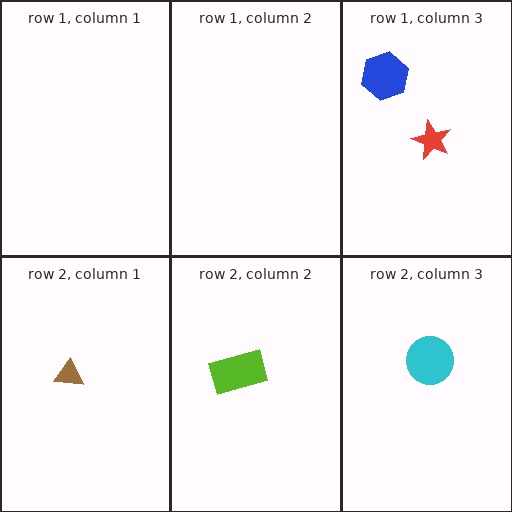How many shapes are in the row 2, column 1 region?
1.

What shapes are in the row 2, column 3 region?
The cyan circle.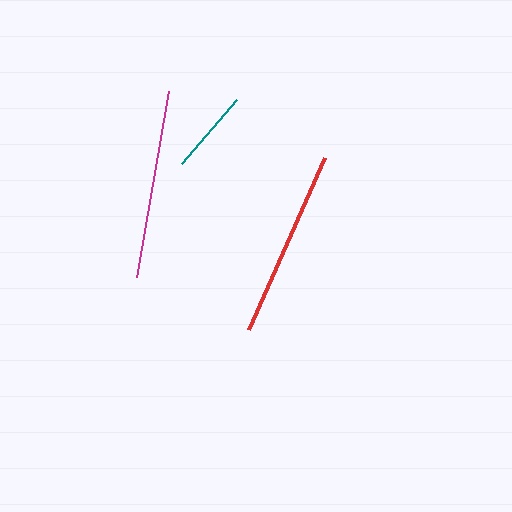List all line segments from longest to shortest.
From longest to shortest: magenta, red, teal.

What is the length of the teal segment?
The teal segment is approximately 84 pixels long.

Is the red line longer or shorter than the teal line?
The red line is longer than the teal line.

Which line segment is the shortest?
The teal line is the shortest at approximately 84 pixels.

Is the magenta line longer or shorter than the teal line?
The magenta line is longer than the teal line.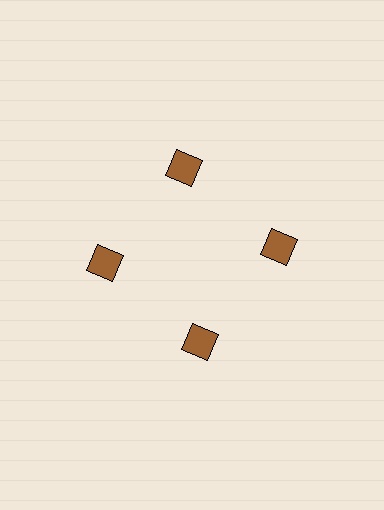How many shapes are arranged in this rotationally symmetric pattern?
There are 4 shapes, arranged in 4 groups of 1.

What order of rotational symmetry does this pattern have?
This pattern has 4-fold rotational symmetry.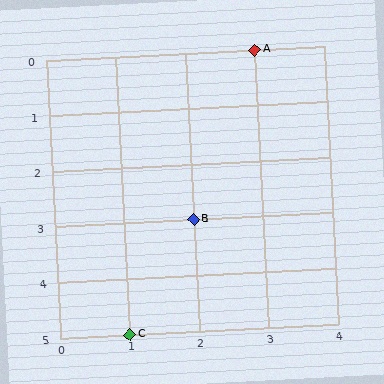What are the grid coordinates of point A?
Point A is at grid coordinates (3, 0).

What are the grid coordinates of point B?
Point B is at grid coordinates (2, 3).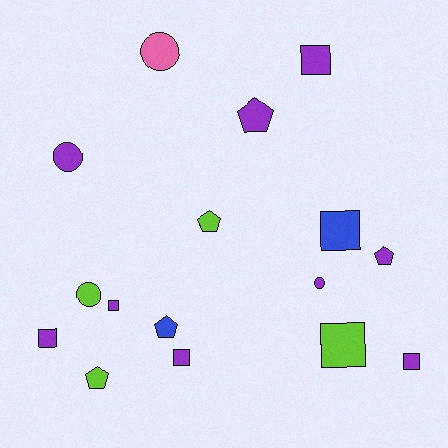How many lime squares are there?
There is 1 lime square.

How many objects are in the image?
There are 16 objects.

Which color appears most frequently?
Purple, with 9 objects.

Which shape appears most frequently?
Square, with 7 objects.